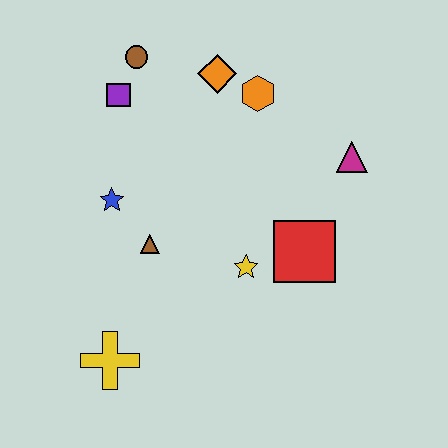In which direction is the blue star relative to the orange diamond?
The blue star is below the orange diamond.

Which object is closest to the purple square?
The brown circle is closest to the purple square.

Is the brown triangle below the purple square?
Yes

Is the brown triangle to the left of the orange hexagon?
Yes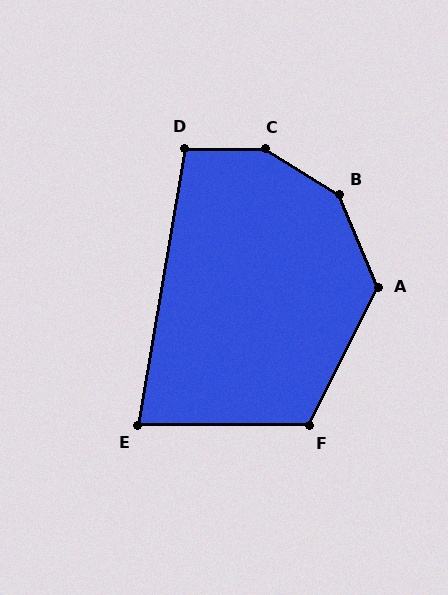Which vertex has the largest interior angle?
C, at approximately 149 degrees.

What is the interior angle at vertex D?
Approximately 99 degrees (obtuse).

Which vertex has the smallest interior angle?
E, at approximately 80 degrees.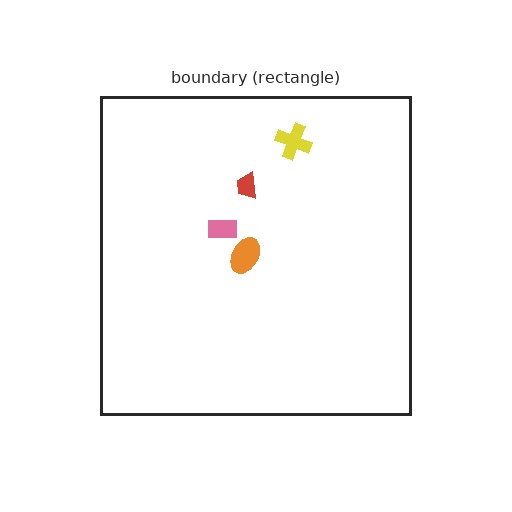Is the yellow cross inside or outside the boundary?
Inside.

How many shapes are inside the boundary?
4 inside, 0 outside.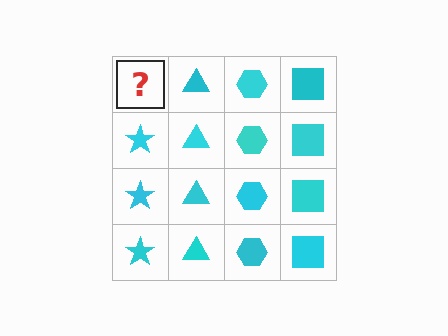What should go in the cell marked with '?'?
The missing cell should contain a cyan star.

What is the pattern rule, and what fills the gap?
The rule is that each column has a consistent shape. The gap should be filled with a cyan star.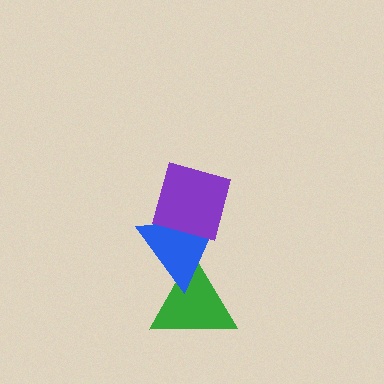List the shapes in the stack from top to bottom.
From top to bottom: the purple diamond, the blue triangle, the green triangle.